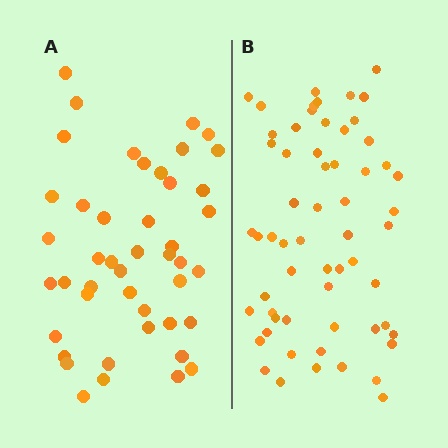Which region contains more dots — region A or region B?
Region B (the right region) has more dots.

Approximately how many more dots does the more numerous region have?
Region B has approximately 15 more dots than region A.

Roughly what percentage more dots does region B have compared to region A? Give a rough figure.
About 35% more.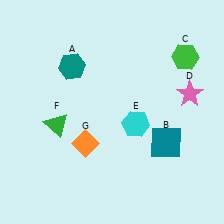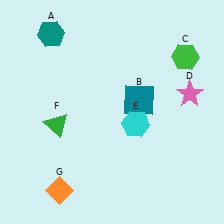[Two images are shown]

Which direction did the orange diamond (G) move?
The orange diamond (G) moved down.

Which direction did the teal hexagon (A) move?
The teal hexagon (A) moved up.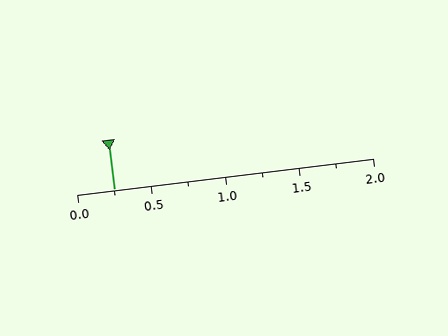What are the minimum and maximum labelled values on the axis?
The axis runs from 0.0 to 2.0.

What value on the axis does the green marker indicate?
The marker indicates approximately 0.25.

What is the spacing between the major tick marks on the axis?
The major ticks are spaced 0.5 apart.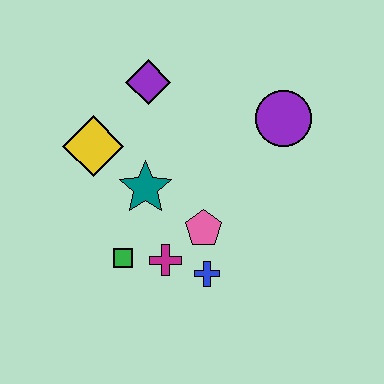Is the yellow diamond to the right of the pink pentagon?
No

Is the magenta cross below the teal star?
Yes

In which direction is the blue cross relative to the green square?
The blue cross is to the right of the green square.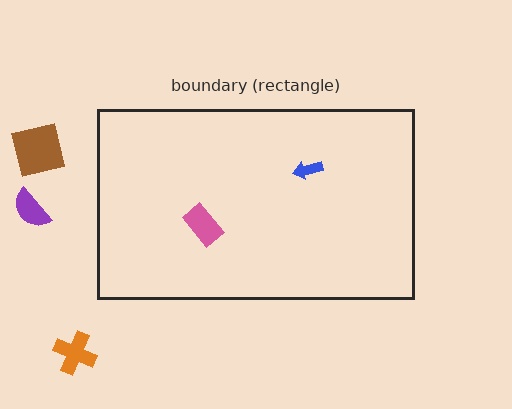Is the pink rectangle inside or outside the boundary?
Inside.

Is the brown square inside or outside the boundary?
Outside.